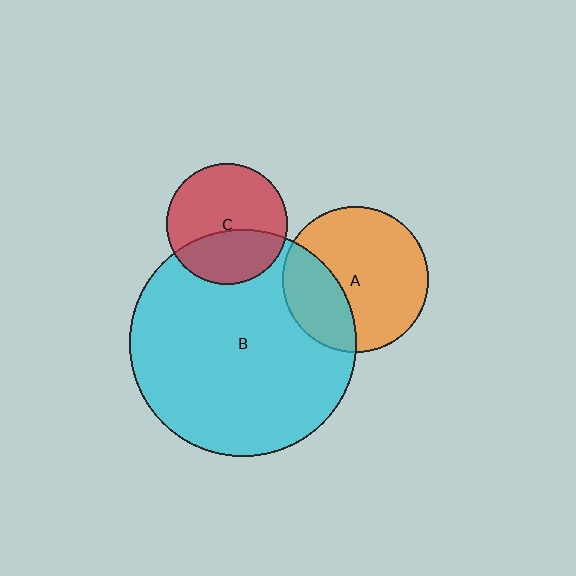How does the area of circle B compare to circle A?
Approximately 2.4 times.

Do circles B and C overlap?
Yes.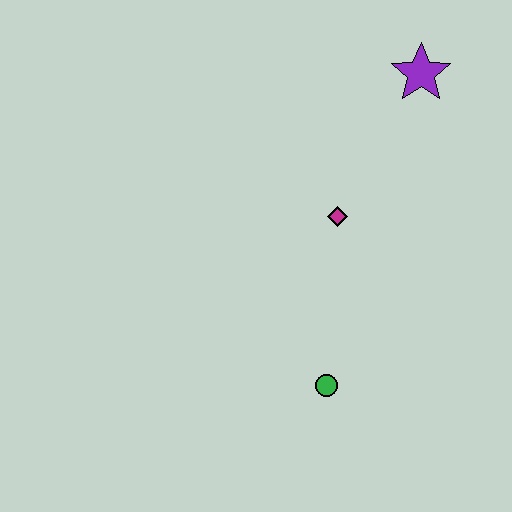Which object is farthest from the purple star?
The green circle is farthest from the purple star.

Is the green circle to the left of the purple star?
Yes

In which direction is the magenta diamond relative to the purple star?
The magenta diamond is below the purple star.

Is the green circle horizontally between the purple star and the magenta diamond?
No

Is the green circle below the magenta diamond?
Yes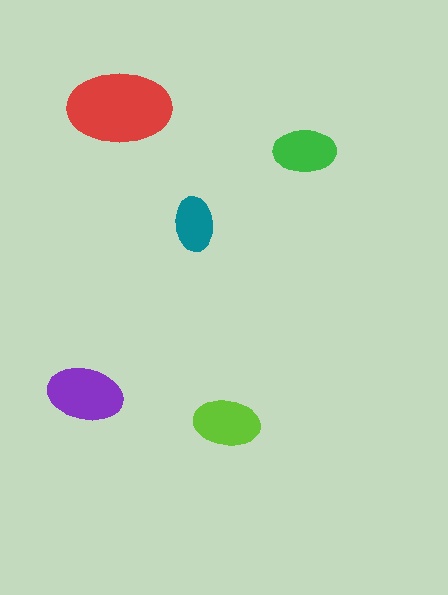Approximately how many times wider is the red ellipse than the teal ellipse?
About 2 times wider.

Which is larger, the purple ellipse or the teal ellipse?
The purple one.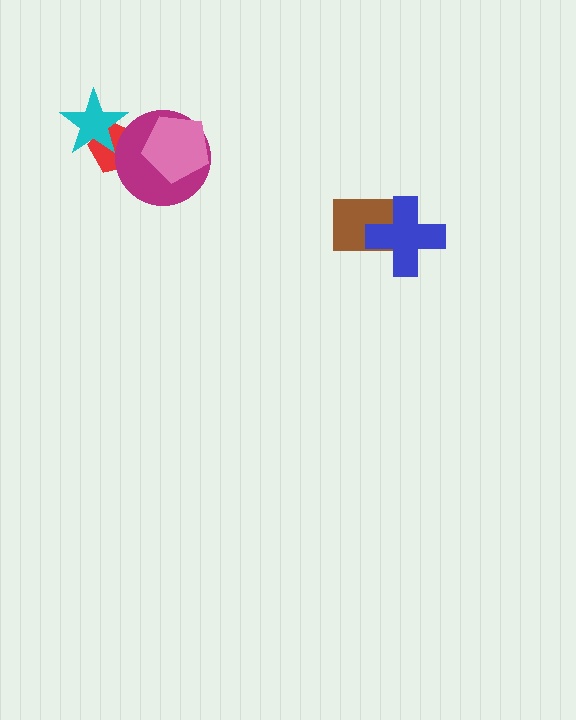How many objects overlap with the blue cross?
1 object overlaps with the blue cross.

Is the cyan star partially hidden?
No, no other shape covers it.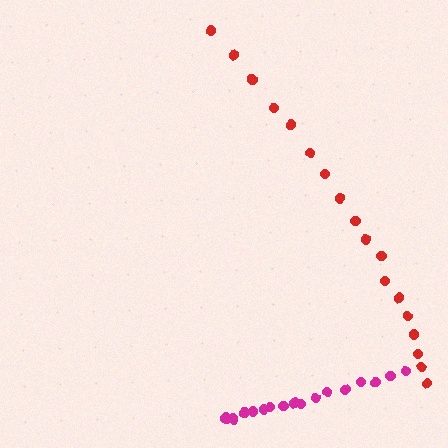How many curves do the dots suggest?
There are 2 distinct paths.